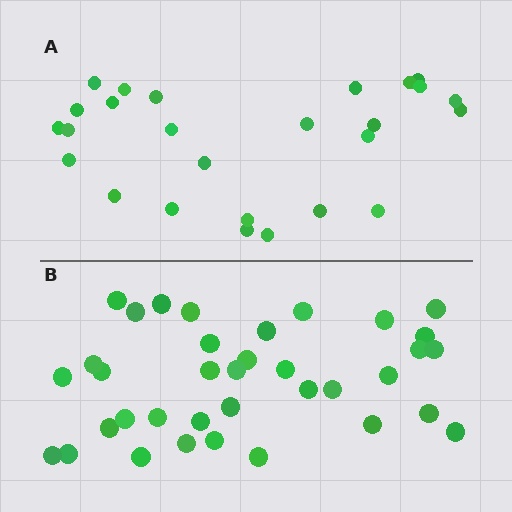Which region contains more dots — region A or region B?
Region B (the bottom region) has more dots.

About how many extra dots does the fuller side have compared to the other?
Region B has roughly 10 or so more dots than region A.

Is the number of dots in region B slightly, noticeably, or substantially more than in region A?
Region B has noticeably more, but not dramatically so. The ratio is roughly 1.4 to 1.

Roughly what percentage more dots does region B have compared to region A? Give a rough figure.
About 40% more.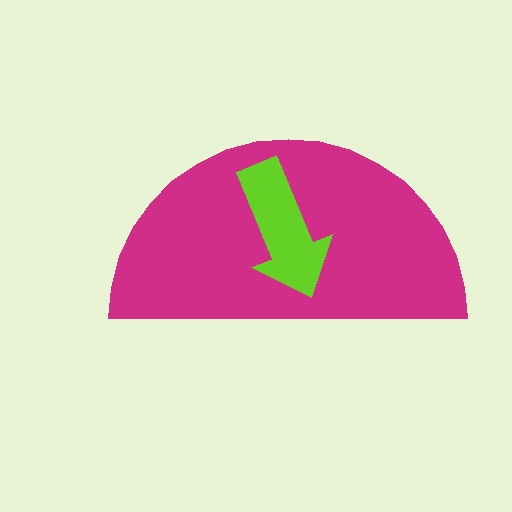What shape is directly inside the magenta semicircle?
The lime arrow.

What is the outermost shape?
The magenta semicircle.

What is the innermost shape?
The lime arrow.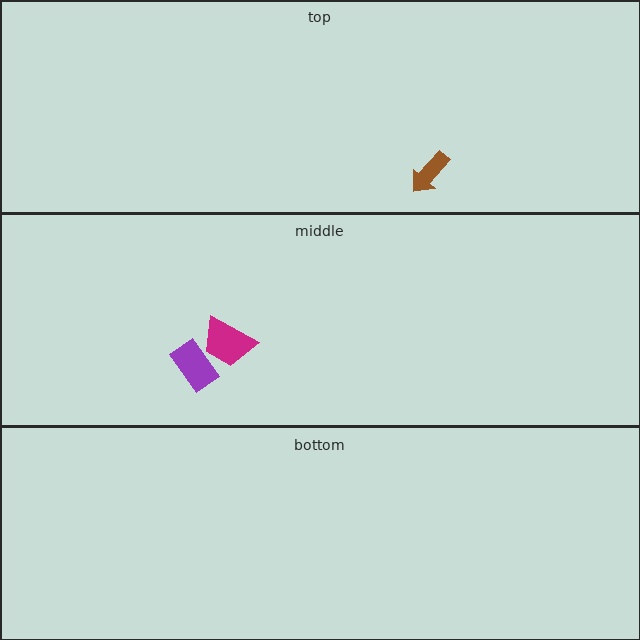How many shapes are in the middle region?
2.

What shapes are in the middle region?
The magenta trapezoid, the purple rectangle.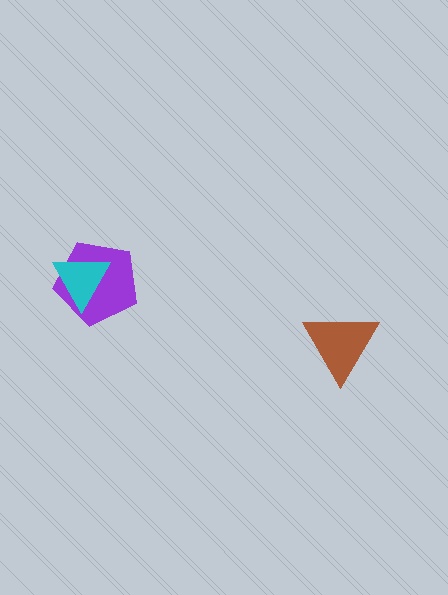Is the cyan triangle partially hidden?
No, no other shape covers it.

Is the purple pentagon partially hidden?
Yes, it is partially covered by another shape.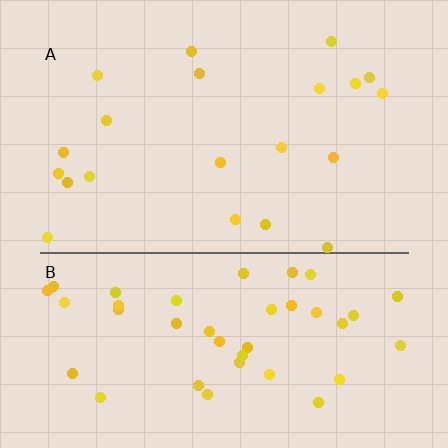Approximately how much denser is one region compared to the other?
Approximately 2.1× — region B over region A.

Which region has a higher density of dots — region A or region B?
B (the bottom).